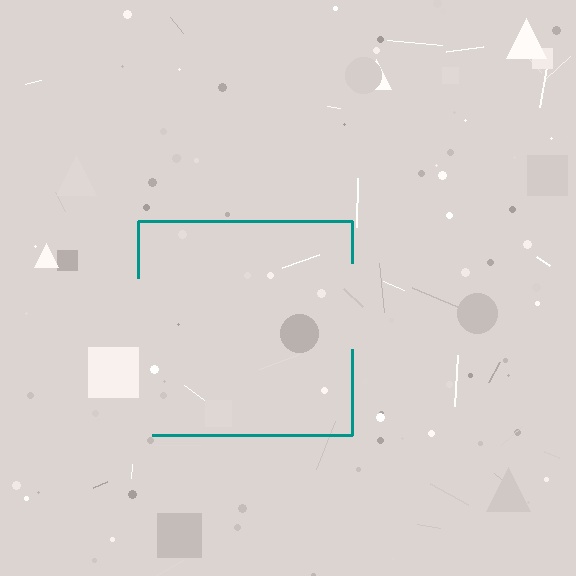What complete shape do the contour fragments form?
The contour fragments form a square.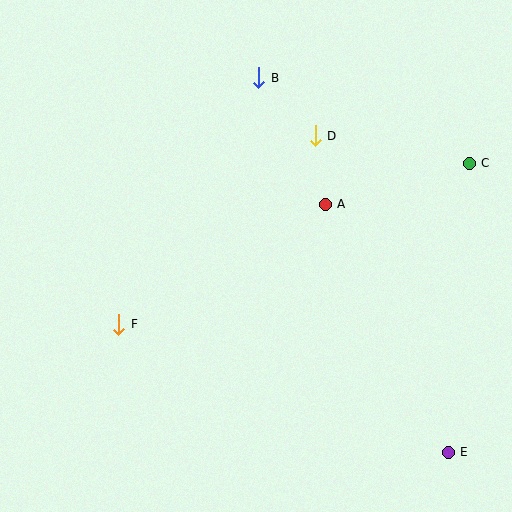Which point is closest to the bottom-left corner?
Point F is closest to the bottom-left corner.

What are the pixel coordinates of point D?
Point D is at (315, 136).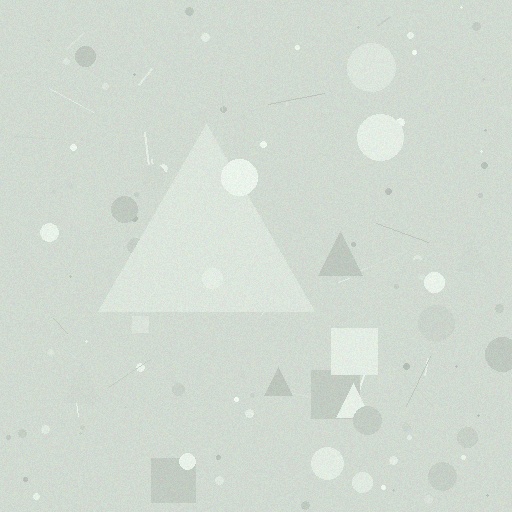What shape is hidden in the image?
A triangle is hidden in the image.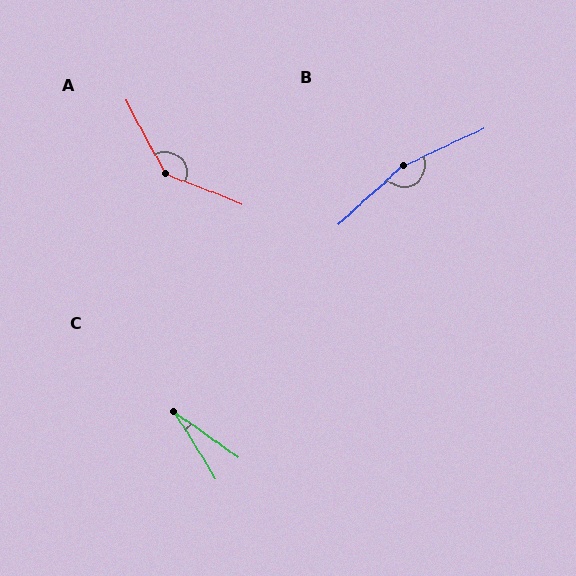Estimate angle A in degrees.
Approximately 139 degrees.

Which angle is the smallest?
C, at approximately 23 degrees.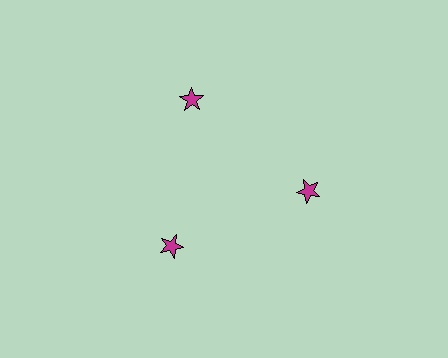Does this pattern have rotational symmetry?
Yes, this pattern has 3-fold rotational symmetry. It looks the same after rotating 120 degrees around the center.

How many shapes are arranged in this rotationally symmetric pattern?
There are 3 shapes, arranged in 3 groups of 1.